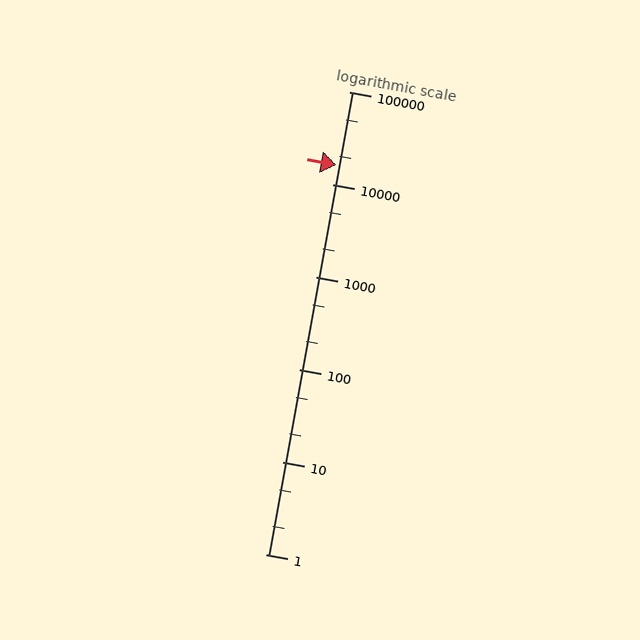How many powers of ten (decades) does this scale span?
The scale spans 5 decades, from 1 to 100000.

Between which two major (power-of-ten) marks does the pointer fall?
The pointer is between 10000 and 100000.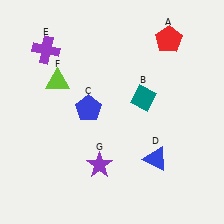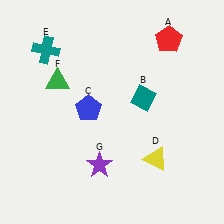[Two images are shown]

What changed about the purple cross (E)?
In Image 1, E is purple. In Image 2, it changed to teal.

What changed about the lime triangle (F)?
In Image 1, F is lime. In Image 2, it changed to green.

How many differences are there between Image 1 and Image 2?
There are 3 differences between the two images.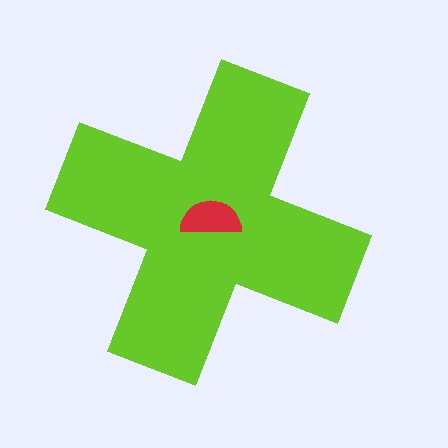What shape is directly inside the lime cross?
The red semicircle.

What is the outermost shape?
The lime cross.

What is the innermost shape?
The red semicircle.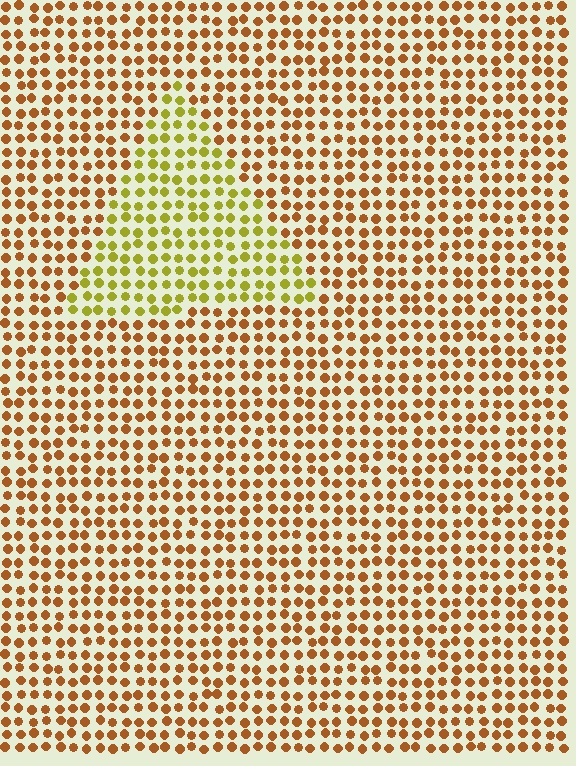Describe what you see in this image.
The image is filled with small brown elements in a uniform arrangement. A triangle-shaped region is visible where the elements are tinted to a slightly different hue, forming a subtle color boundary.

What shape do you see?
I see a triangle.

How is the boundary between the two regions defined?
The boundary is defined purely by a slight shift in hue (about 41 degrees). Spacing, size, and orientation are identical on both sides.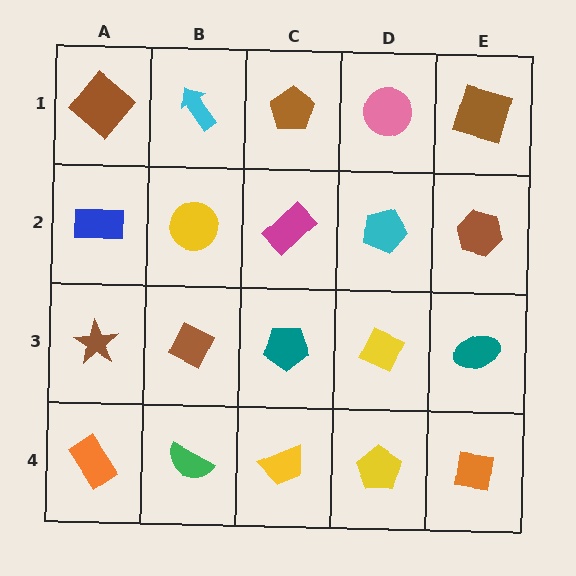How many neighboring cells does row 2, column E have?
3.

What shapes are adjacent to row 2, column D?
A pink circle (row 1, column D), a yellow diamond (row 3, column D), a magenta rectangle (row 2, column C), a brown hexagon (row 2, column E).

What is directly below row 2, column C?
A teal pentagon.